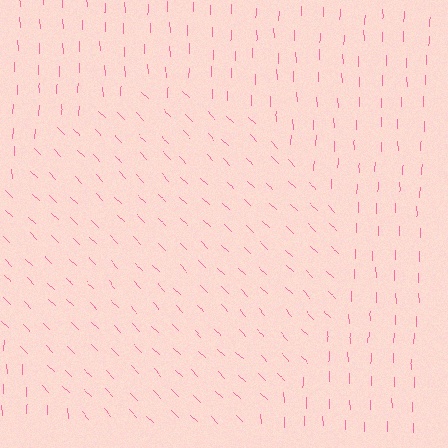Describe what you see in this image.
The image is filled with small pink line segments. A circle region in the image has lines oriented differently from the surrounding lines, creating a visible texture boundary.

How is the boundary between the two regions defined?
The boundary is defined purely by a change in line orientation (approximately 45 degrees difference). All lines are the same color and thickness.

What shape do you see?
I see a circle.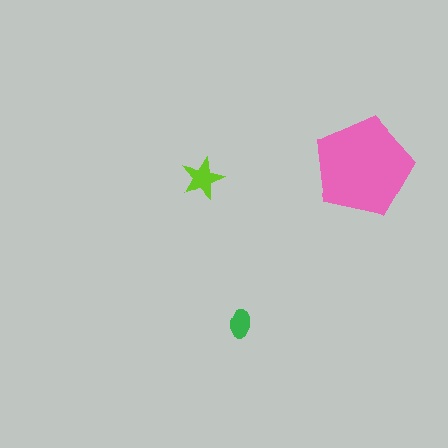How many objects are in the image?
There are 3 objects in the image.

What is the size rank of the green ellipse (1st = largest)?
3rd.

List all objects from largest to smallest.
The pink pentagon, the lime star, the green ellipse.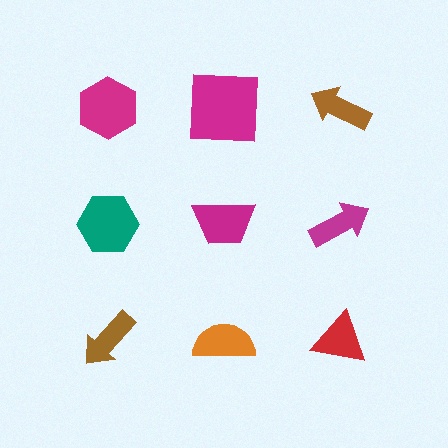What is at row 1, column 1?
A magenta hexagon.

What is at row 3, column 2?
An orange semicircle.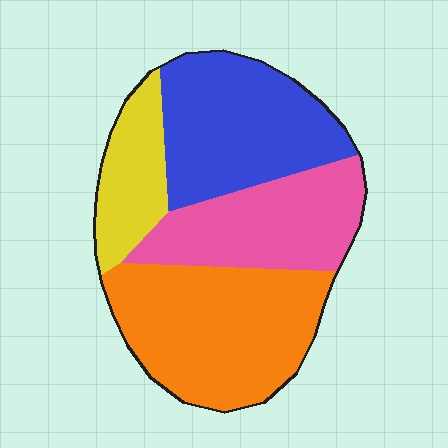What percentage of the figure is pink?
Pink covers around 25% of the figure.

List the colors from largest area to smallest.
From largest to smallest: orange, blue, pink, yellow.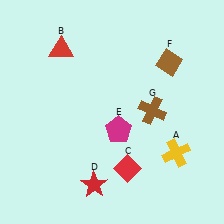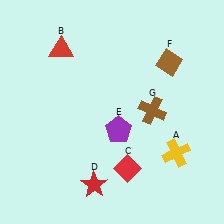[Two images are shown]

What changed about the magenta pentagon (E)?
In Image 1, E is magenta. In Image 2, it changed to purple.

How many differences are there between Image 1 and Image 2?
There is 1 difference between the two images.